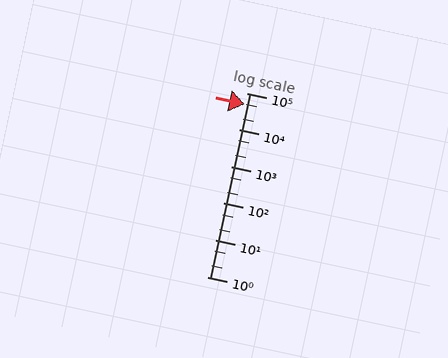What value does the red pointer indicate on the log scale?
The pointer indicates approximately 49000.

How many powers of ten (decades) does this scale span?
The scale spans 5 decades, from 1 to 100000.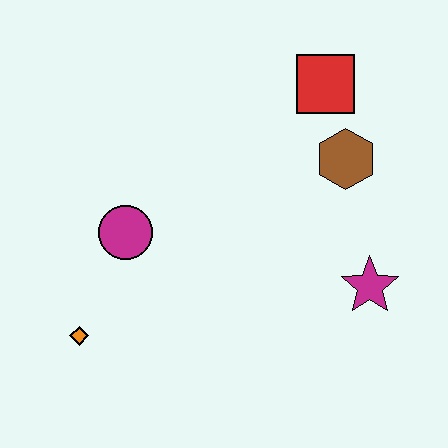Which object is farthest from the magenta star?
The orange diamond is farthest from the magenta star.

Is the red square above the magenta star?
Yes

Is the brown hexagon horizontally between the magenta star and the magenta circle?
Yes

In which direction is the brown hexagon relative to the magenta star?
The brown hexagon is above the magenta star.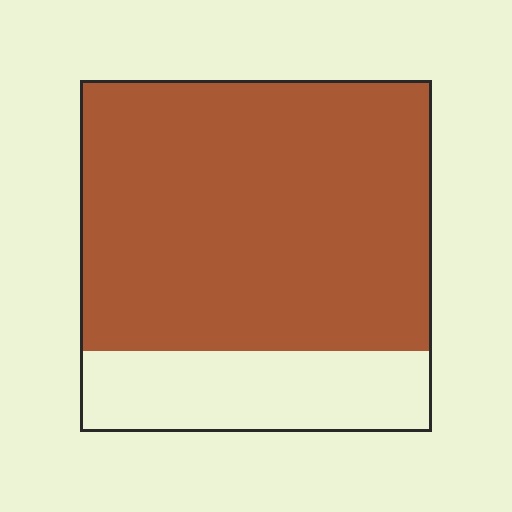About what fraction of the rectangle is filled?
About three quarters (3/4).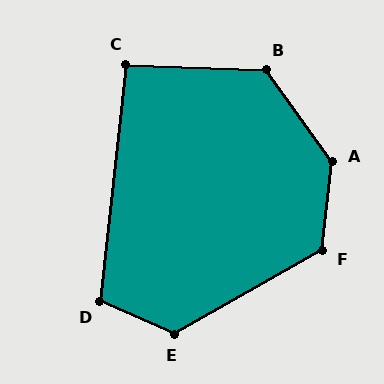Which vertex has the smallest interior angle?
C, at approximately 94 degrees.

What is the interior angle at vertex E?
Approximately 127 degrees (obtuse).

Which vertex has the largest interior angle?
A, at approximately 139 degrees.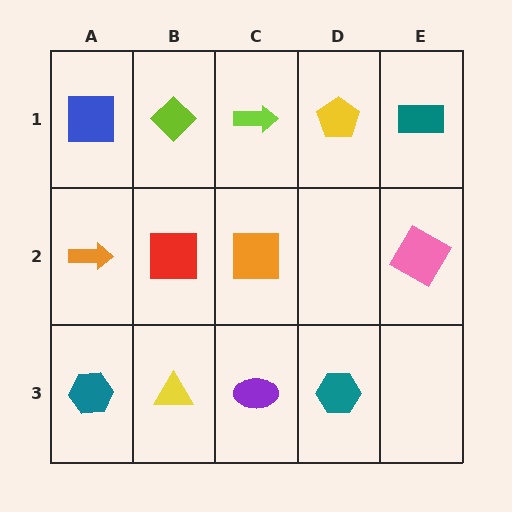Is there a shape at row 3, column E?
No, that cell is empty.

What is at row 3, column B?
A yellow triangle.